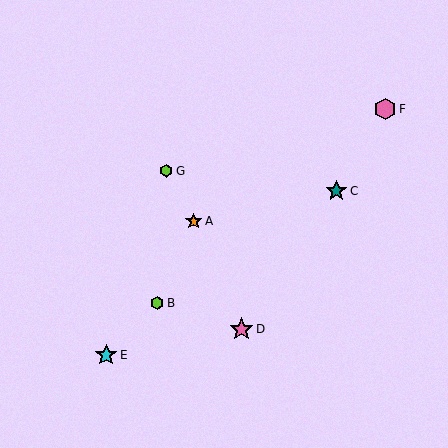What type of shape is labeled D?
Shape D is a pink star.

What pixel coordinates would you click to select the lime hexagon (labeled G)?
Click at (166, 171) to select the lime hexagon G.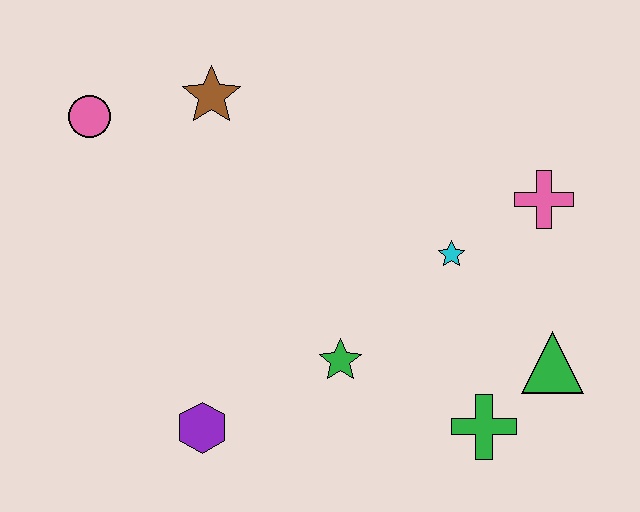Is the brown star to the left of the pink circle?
No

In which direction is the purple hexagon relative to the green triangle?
The purple hexagon is to the left of the green triangle.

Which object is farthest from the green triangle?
The pink circle is farthest from the green triangle.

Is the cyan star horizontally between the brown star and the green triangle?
Yes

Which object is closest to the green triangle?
The green cross is closest to the green triangle.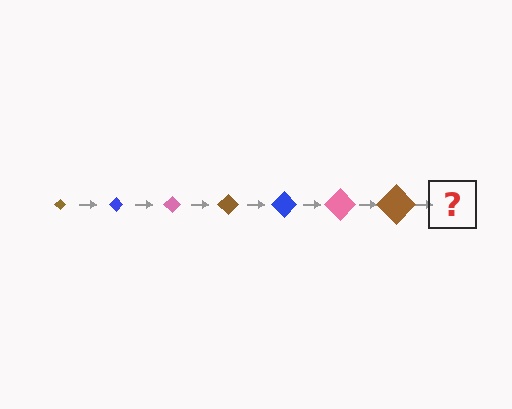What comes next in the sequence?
The next element should be a blue diamond, larger than the previous one.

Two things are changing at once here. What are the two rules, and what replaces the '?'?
The two rules are that the diamond grows larger each step and the color cycles through brown, blue, and pink. The '?' should be a blue diamond, larger than the previous one.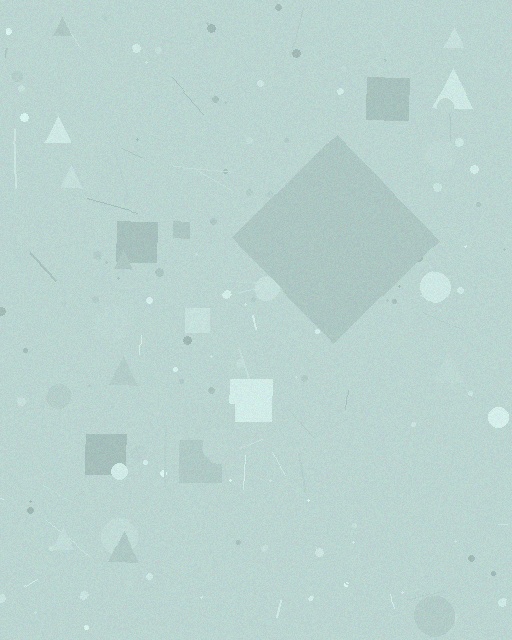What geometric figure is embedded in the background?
A diamond is embedded in the background.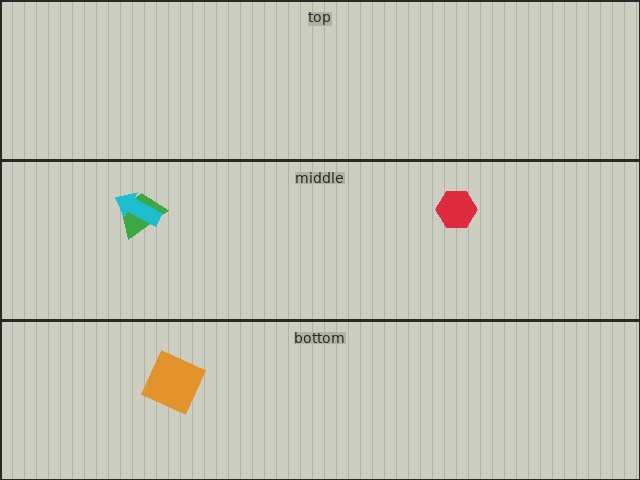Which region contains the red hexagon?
The middle region.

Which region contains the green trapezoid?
The middle region.